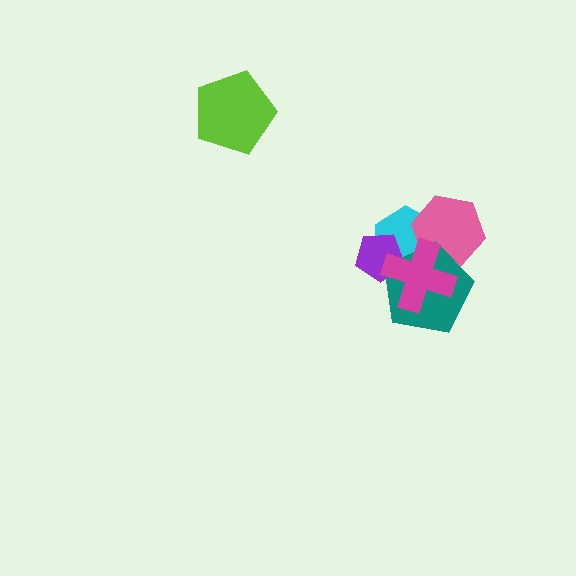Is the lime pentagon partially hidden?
No, no other shape covers it.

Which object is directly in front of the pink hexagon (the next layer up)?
The teal pentagon is directly in front of the pink hexagon.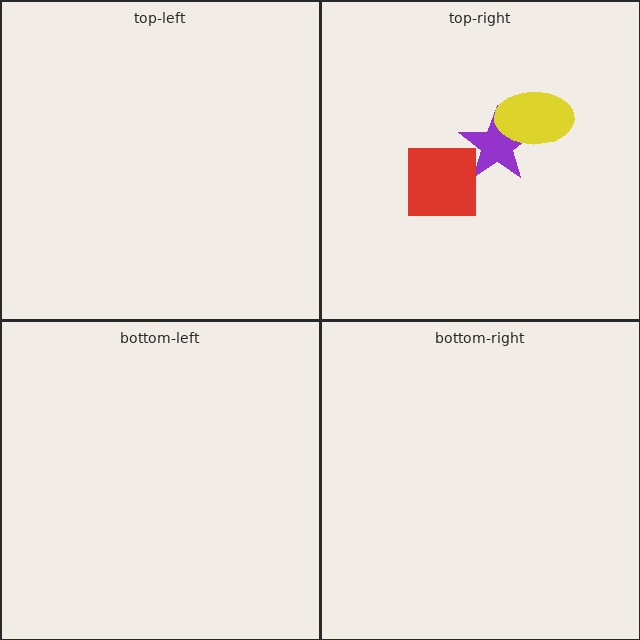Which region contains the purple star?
The top-right region.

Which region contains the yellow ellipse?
The top-right region.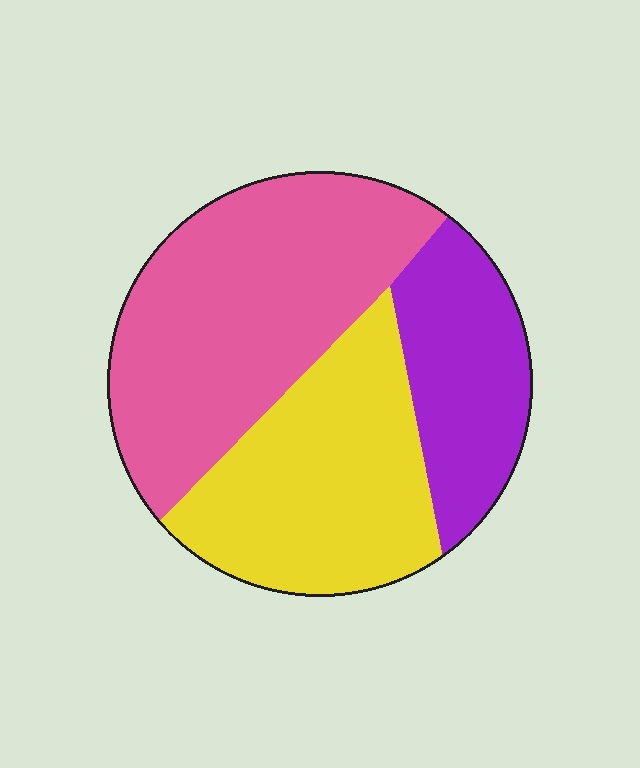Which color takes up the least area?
Purple, at roughly 20%.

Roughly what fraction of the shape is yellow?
Yellow covers roughly 35% of the shape.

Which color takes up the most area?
Pink, at roughly 45%.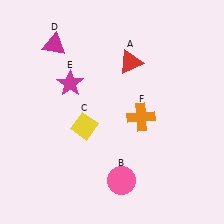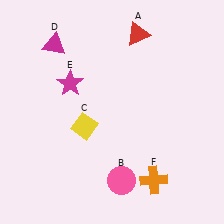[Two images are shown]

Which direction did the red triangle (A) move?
The red triangle (A) moved up.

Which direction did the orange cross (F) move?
The orange cross (F) moved down.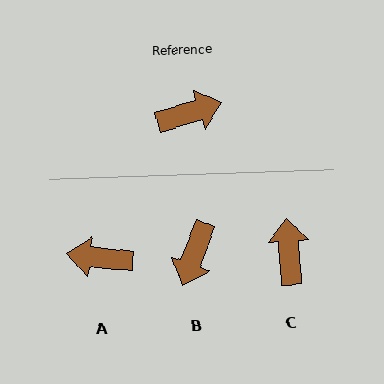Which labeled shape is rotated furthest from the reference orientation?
A, about 156 degrees away.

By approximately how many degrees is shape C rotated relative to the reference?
Approximately 77 degrees counter-clockwise.